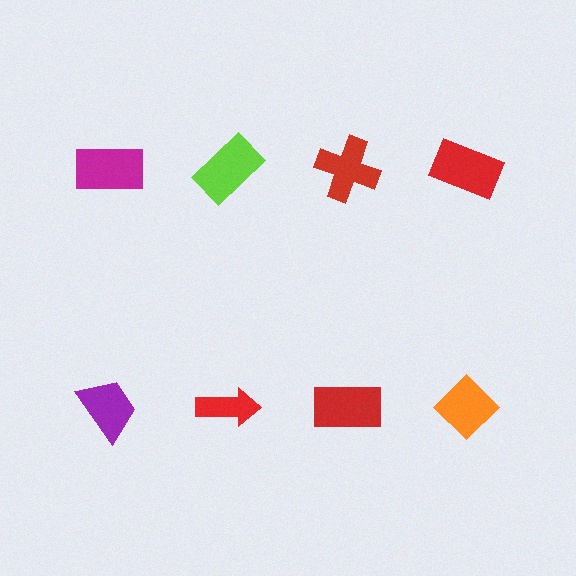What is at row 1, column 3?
A red cross.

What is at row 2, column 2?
A red arrow.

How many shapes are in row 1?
4 shapes.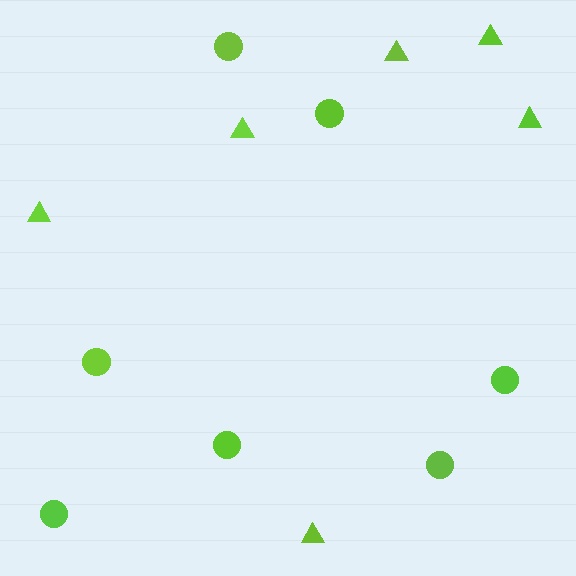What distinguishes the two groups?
There are 2 groups: one group of circles (7) and one group of triangles (6).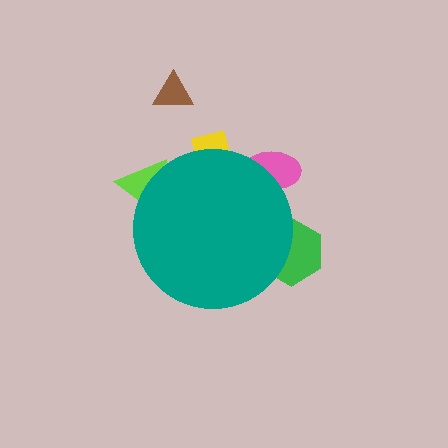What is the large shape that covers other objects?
A teal circle.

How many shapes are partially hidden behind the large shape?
4 shapes are partially hidden.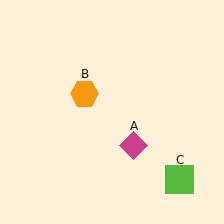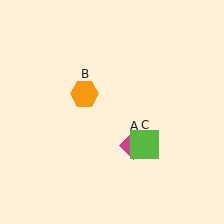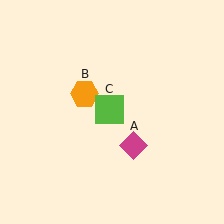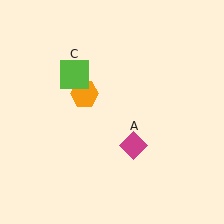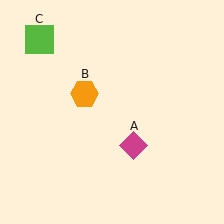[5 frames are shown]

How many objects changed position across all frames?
1 object changed position: lime square (object C).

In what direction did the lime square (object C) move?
The lime square (object C) moved up and to the left.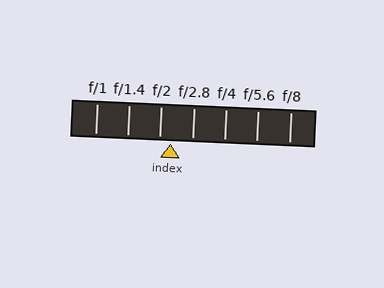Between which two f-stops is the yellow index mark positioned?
The index mark is between f/2 and f/2.8.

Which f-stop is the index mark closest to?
The index mark is closest to f/2.